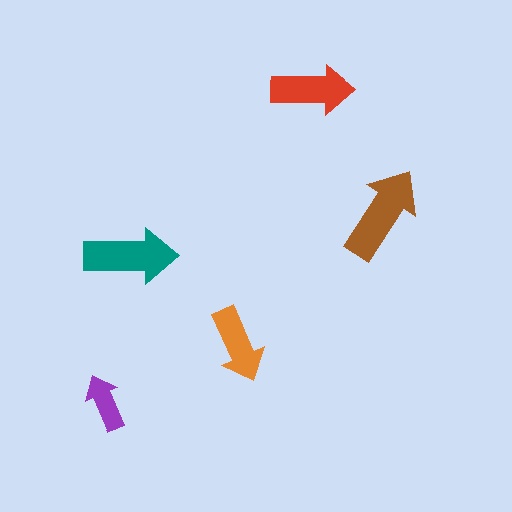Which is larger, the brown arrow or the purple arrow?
The brown one.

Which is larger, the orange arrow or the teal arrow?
The teal one.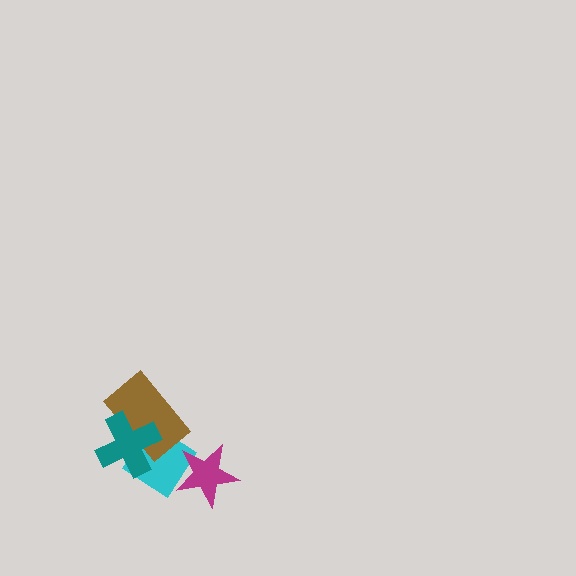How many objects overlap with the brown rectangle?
2 objects overlap with the brown rectangle.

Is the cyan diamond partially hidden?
Yes, it is partially covered by another shape.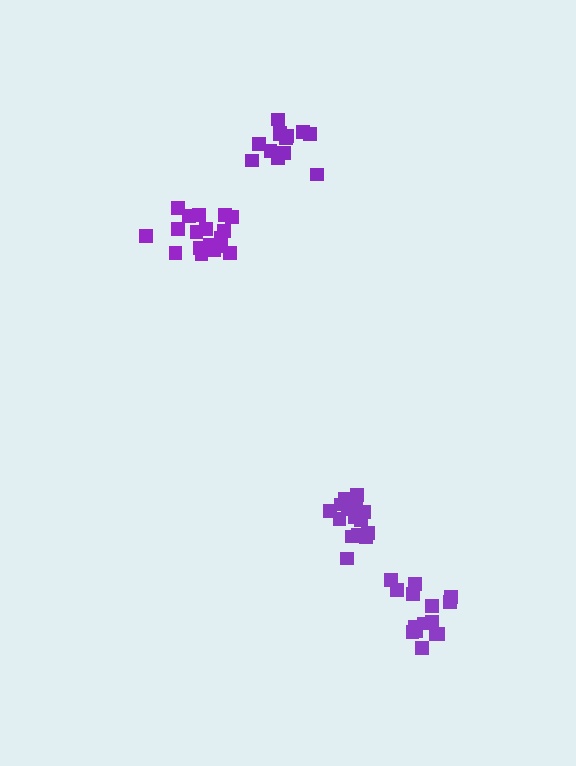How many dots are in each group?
Group 1: 15 dots, Group 2: 13 dots, Group 3: 16 dots, Group 4: 18 dots (62 total).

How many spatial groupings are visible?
There are 4 spatial groupings.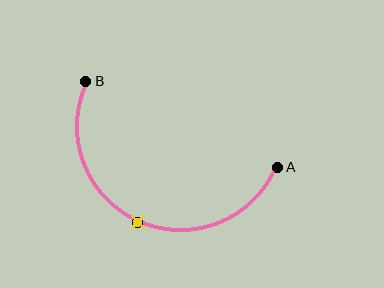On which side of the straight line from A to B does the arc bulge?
The arc bulges below the straight line connecting A and B.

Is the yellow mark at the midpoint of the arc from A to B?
Yes. The yellow mark lies on the arc at equal arc-length from both A and B — it is the arc midpoint.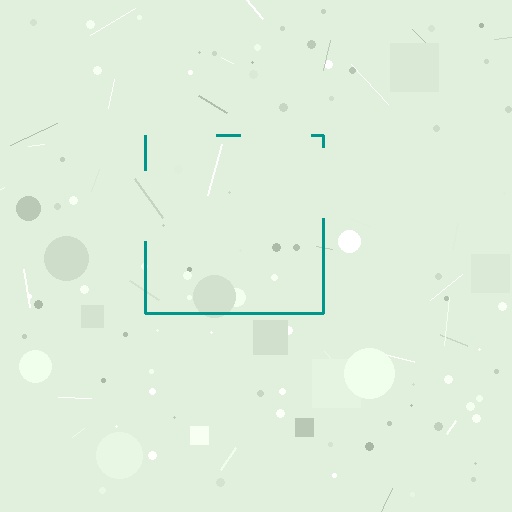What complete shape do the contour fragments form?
The contour fragments form a square.